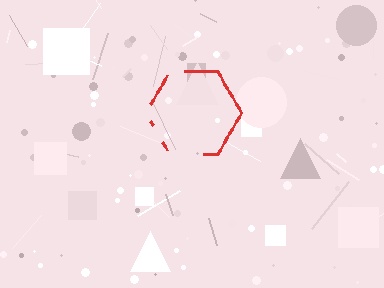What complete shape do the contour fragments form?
The contour fragments form a hexagon.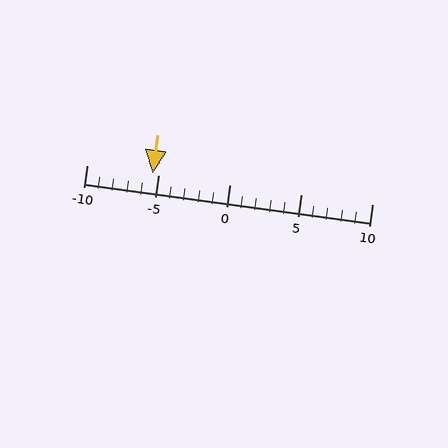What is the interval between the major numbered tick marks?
The major tick marks are spaced 5 units apart.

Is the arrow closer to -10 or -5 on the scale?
The arrow is closer to -5.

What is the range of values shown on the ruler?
The ruler shows values from -10 to 10.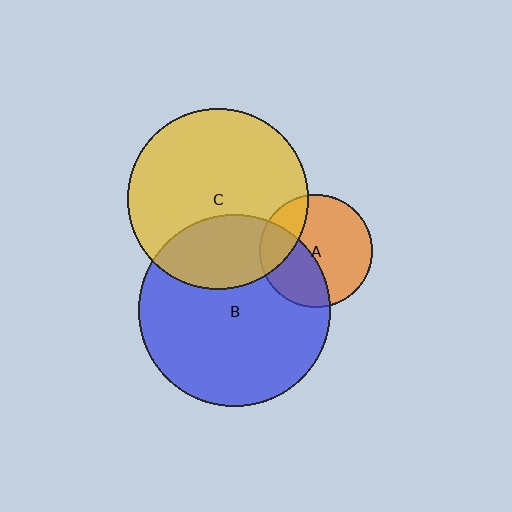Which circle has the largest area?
Circle B (blue).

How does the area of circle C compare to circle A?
Approximately 2.6 times.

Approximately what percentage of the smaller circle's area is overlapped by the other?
Approximately 25%.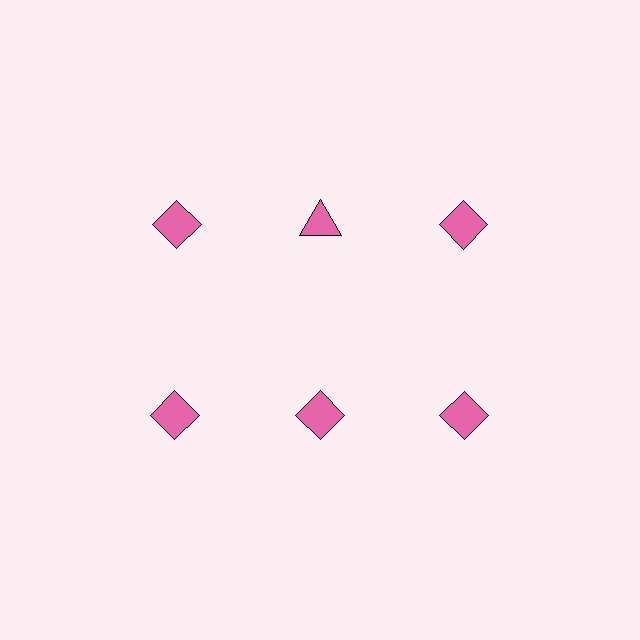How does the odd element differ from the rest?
It has a different shape: triangle instead of diamond.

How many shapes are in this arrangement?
There are 6 shapes arranged in a grid pattern.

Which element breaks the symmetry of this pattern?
The pink triangle in the top row, second from left column breaks the symmetry. All other shapes are pink diamonds.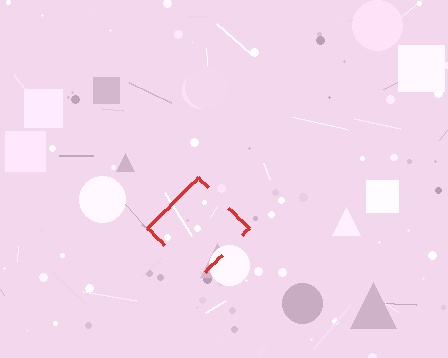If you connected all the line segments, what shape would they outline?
They would outline a diamond.